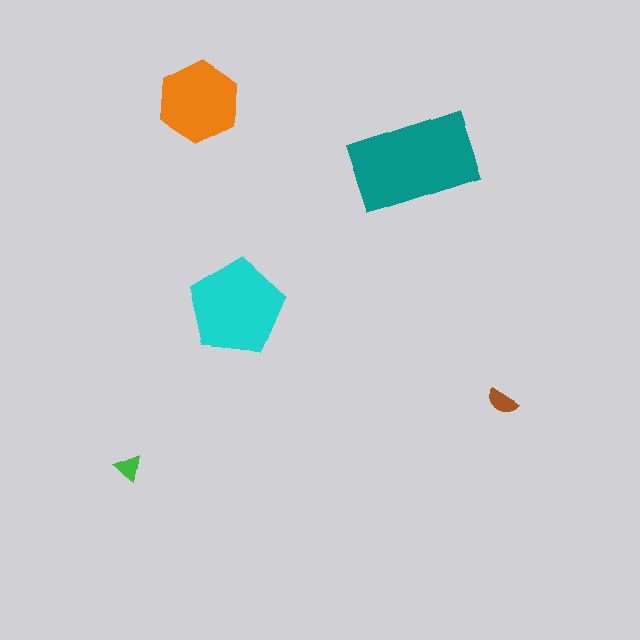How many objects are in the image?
There are 5 objects in the image.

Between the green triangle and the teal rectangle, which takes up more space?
The teal rectangle.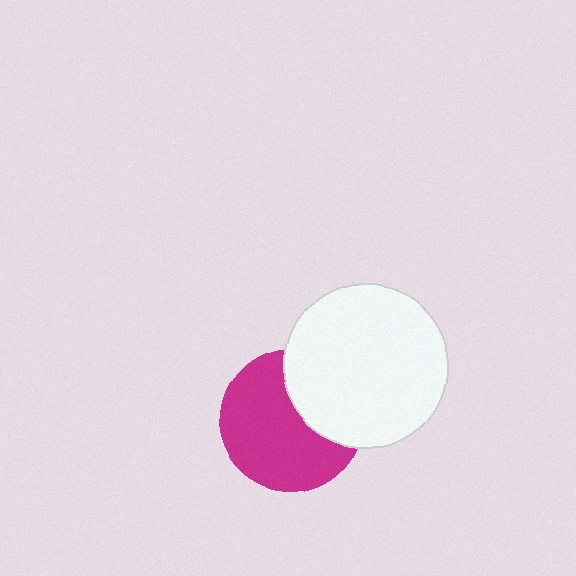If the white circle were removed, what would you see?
You would see the complete magenta circle.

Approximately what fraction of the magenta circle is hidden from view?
Roughly 33% of the magenta circle is hidden behind the white circle.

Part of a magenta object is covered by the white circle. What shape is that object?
It is a circle.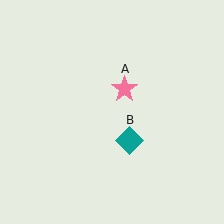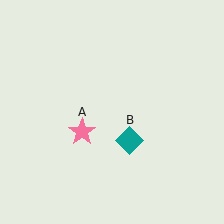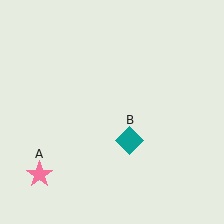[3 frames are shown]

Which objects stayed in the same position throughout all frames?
Teal diamond (object B) remained stationary.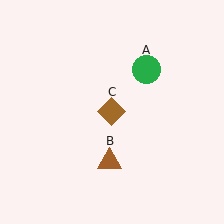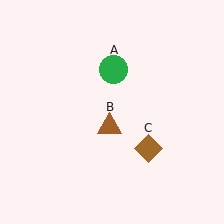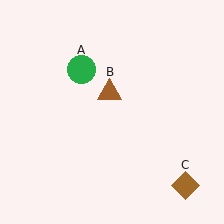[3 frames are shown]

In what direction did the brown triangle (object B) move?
The brown triangle (object B) moved up.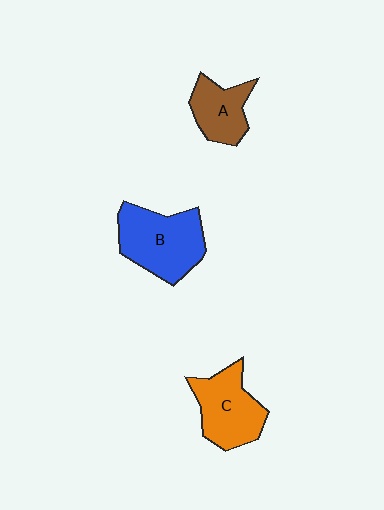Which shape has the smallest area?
Shape A (brown).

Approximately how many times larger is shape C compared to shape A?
Approximately 1.4 times.